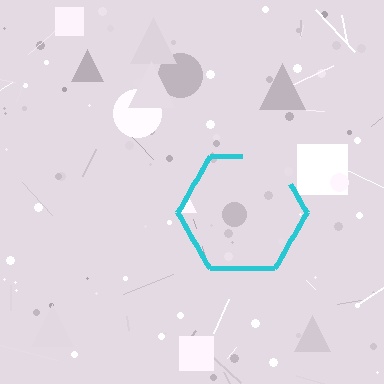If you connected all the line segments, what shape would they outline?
They would outline a hexagon.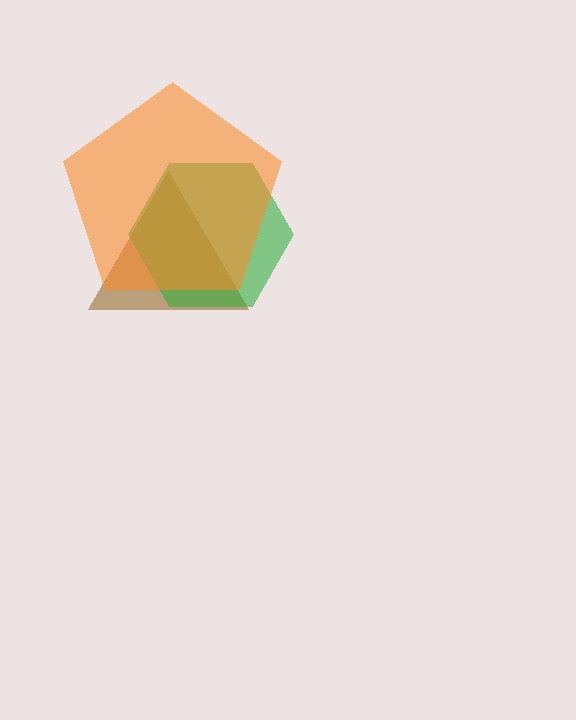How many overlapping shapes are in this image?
There are 3 overlapping shapes in the image.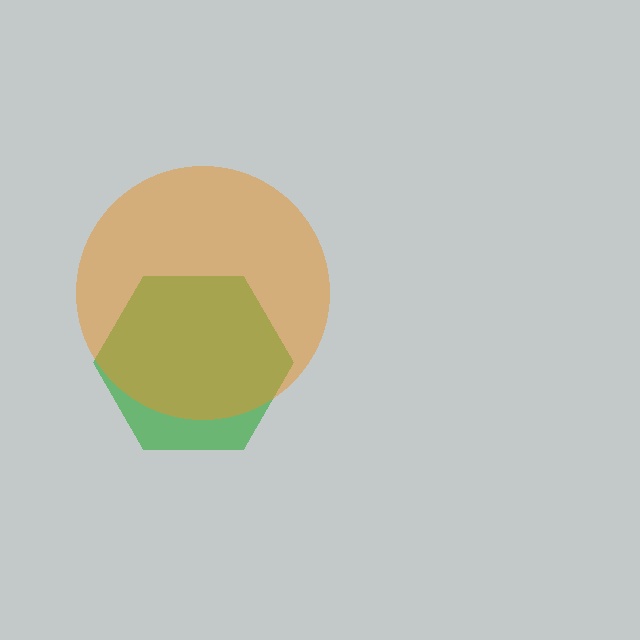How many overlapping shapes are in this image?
There are 2 overlapping shapes in the image.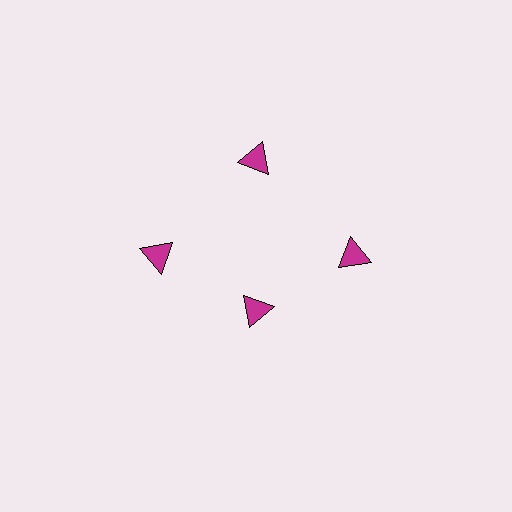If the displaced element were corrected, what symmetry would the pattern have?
It would have 4-fold rotational symmetry — the pattern would map onto itself every 90 degrees.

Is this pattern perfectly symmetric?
No. The 4 magenta triangles are arranged in a ring, but one element near the 6 o'clock position is pulled inward toward the center, breaking the 4-fold rotational symmetry.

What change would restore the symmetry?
The symmetry would be restored by moving it outward, back onto the ring so that all 4 triangles sit at equal angles and equal distance from the center.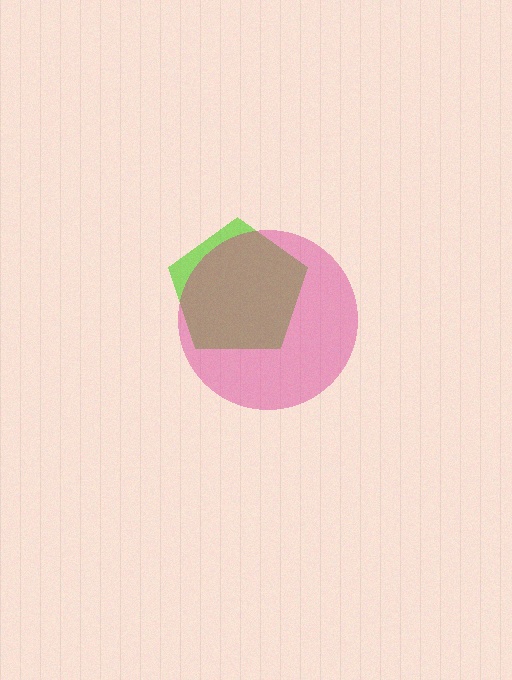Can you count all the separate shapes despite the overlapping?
Yes, there are 2 separate shapes.